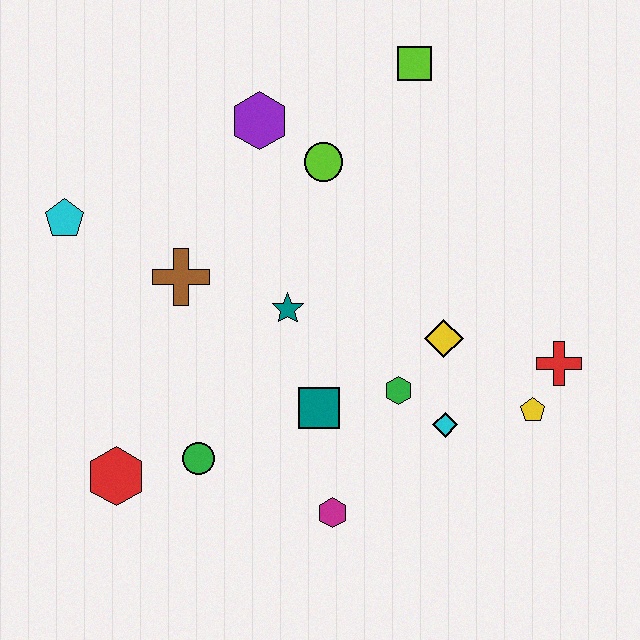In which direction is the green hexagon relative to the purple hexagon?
The green hexagon is below the purple hexagon.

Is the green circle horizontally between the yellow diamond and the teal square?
No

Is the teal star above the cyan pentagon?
No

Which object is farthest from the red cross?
The cyan pentagon is farthest from the red cross.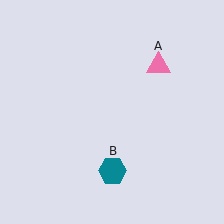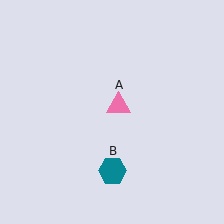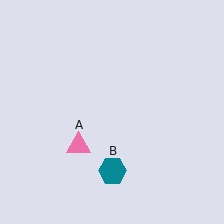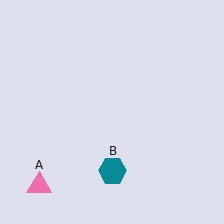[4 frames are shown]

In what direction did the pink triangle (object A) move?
The pink triangle (object A) moved down and to the left.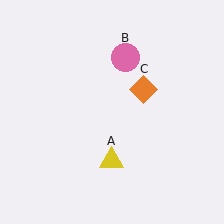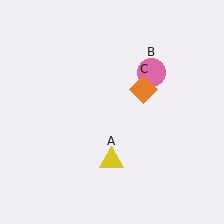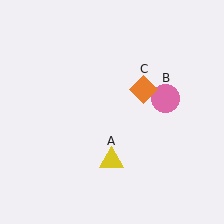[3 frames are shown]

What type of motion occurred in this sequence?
The pink circle (object B) rotated clockwise around the center of the scene.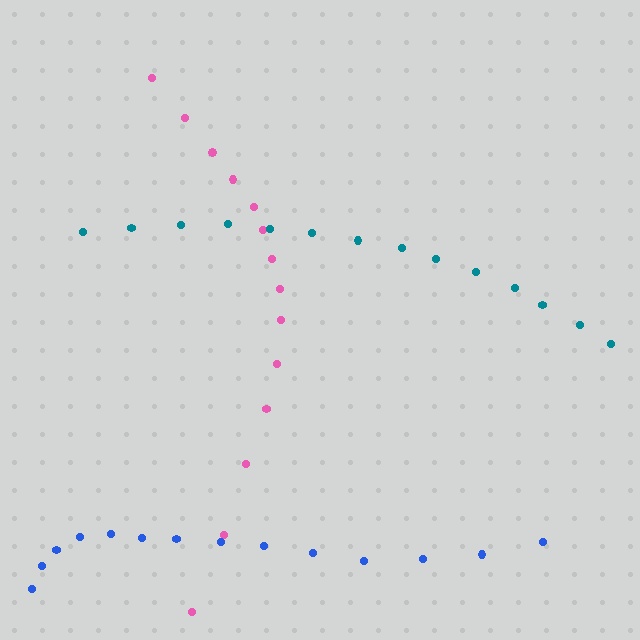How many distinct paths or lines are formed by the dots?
There are 3 distinct paths.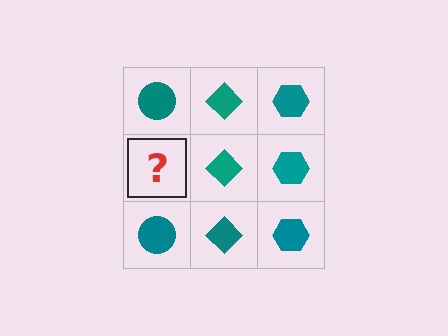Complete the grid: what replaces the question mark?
The question mark should be replaced with a teal circle.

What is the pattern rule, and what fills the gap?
The rule is that each column has a consistent shape. The gap should be filled with a teal circle.